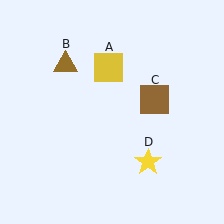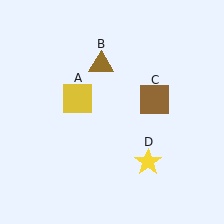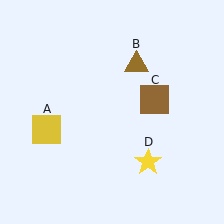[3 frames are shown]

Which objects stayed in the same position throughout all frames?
Brown square (object C) and yellow star (object D) remained stationary.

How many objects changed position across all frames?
2 objects changed position: yellow square (object A), brown triangle (object B).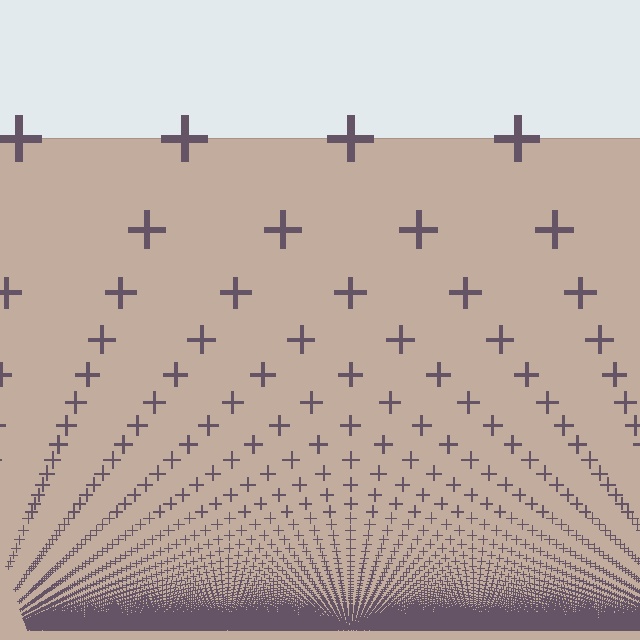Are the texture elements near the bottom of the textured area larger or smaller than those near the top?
Smaller. The gradient is inverted — elements near the bottom are smaller and denser.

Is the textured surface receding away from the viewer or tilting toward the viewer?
The surface appears to tilt toward the viewer. Texture elements get larger and sparser toward the top.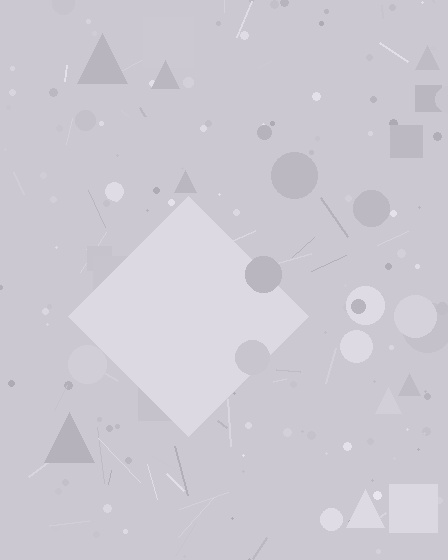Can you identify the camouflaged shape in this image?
The camouflaged shape is a diamond.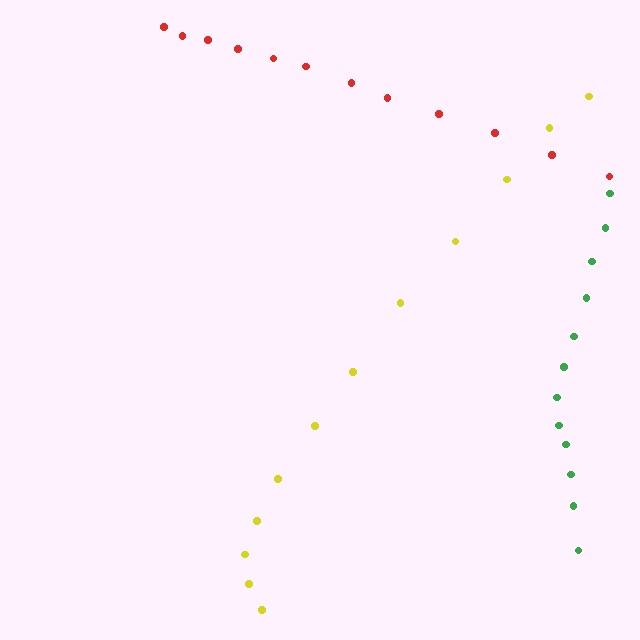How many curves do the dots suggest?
There are 3 distinct paths.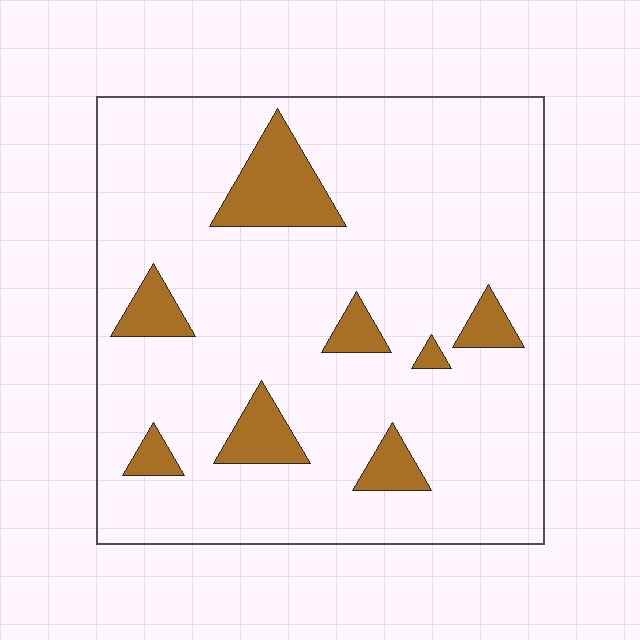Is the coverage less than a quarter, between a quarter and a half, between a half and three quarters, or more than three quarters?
Less than a quarter.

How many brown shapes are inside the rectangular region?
8.